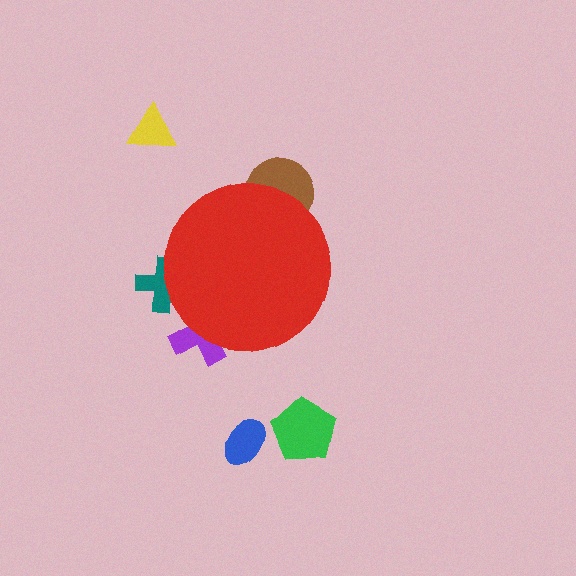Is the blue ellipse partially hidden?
No, the blue ellipse is fully visible.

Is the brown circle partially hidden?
Yes, the brown circle is partially hidden behind the red circle.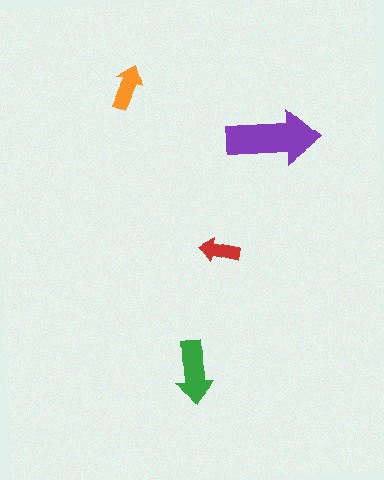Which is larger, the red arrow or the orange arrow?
The orange one.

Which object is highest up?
The orange arrow is topmost.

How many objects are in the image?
There are 4 objects in the image.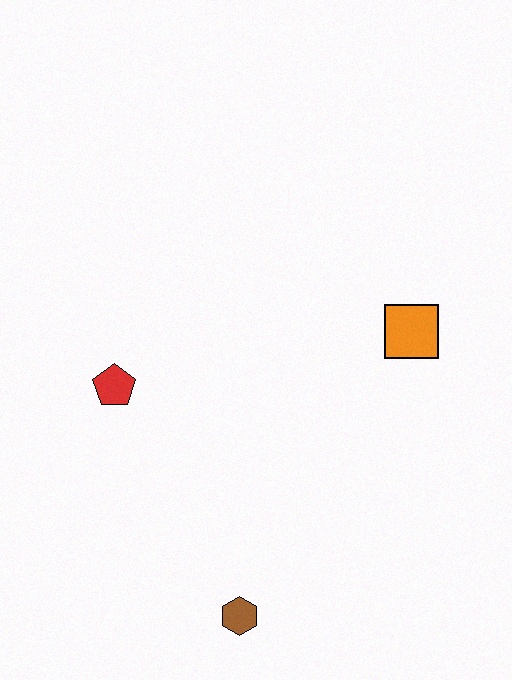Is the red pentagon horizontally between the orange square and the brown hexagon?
No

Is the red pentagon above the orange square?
No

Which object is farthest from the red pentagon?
The orange square is farthest from the red pentagon.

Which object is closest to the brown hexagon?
The red pentagon is closest to the brown hexagon.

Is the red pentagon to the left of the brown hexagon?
Yes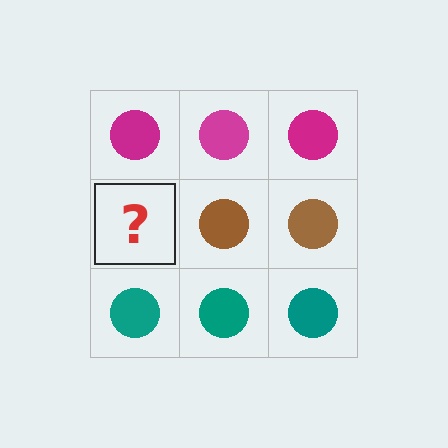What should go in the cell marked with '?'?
The missing cell should contain a brown circle.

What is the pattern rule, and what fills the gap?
The rule is that each row has a consistent color. The gap should be filled with a brown circle.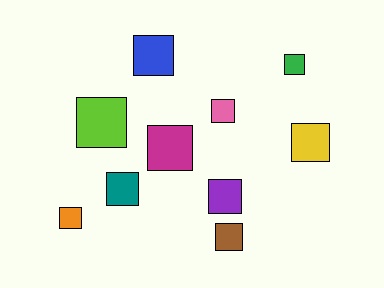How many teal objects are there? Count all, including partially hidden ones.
There is 1 teal object.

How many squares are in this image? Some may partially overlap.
There are 10 squares.